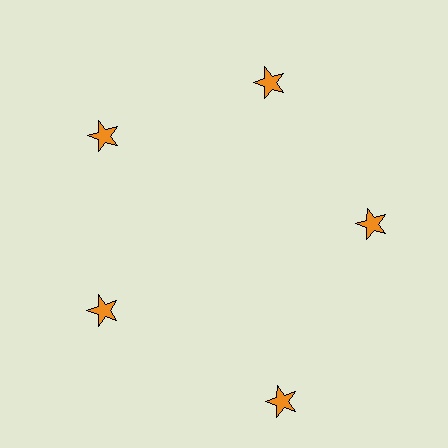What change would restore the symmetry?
The symmetry would be restored by moving it inward, back onto the ring so that all 5 stars sit at equal angles and equal distance from the center.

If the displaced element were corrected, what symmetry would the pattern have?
It would have 5-fold rotational symmetry — the pattern would map onto itself every 72 degrees.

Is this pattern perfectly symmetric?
No. The 5 orange stars are arranged in a ring, but one element near the 5 o'clock position is pushed outward from the center, breaking the 5-fold rotational symmetry.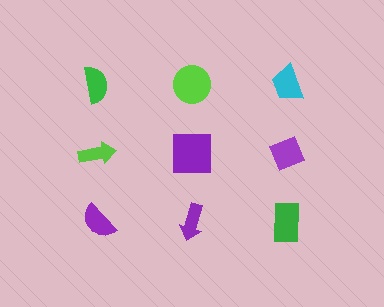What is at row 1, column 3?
A cyan trapezoid.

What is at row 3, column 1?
A purple semicircle.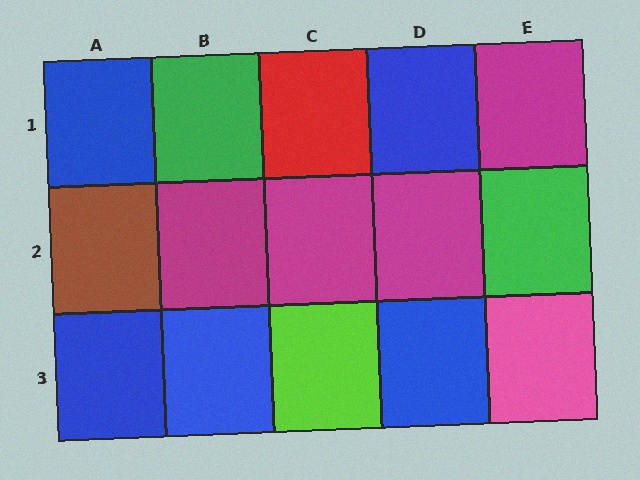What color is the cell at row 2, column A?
Brown.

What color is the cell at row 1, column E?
Magenta.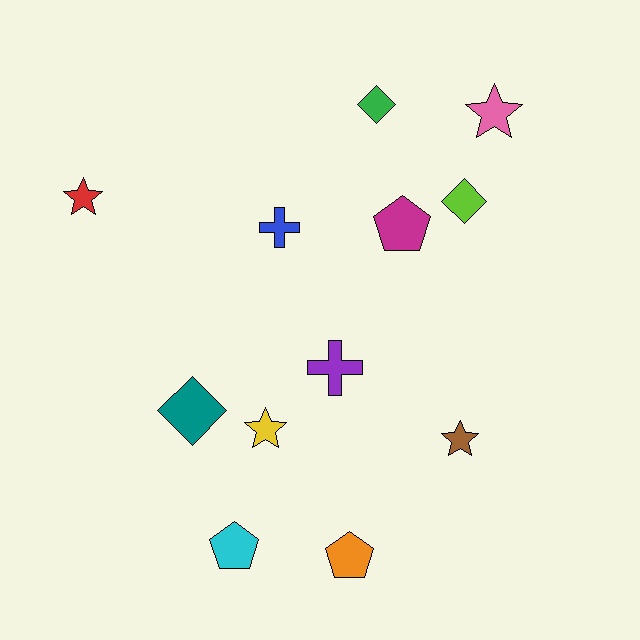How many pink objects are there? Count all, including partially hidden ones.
There is 1 pink object.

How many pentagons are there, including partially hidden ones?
There are 3 pentagons.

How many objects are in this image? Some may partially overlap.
There are 12 objects.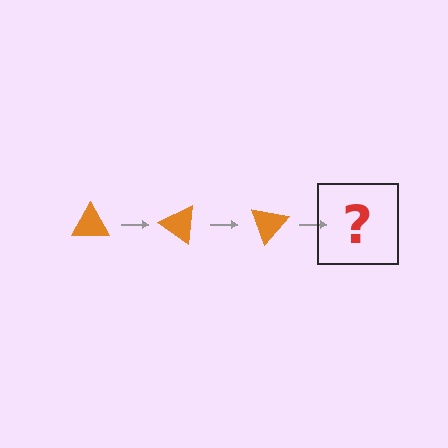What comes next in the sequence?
The next element should be an orange triangle rotated 105 degrees.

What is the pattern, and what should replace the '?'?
The pattern is that the triangle rotates 35 degrees each step. The '?' should be an orange triangle rotated 105 degrees.